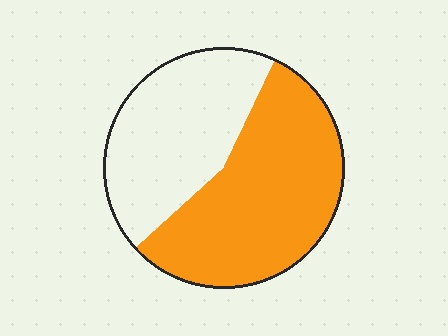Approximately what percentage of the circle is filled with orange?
Approximately 55%.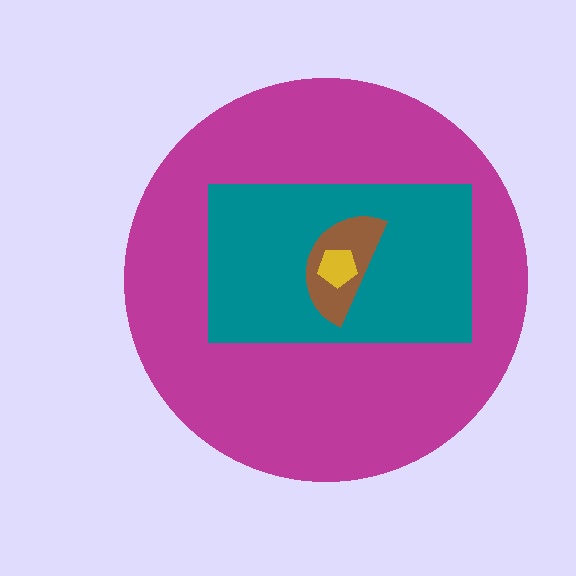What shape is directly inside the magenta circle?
The teal rectangle.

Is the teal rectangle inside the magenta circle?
Yes.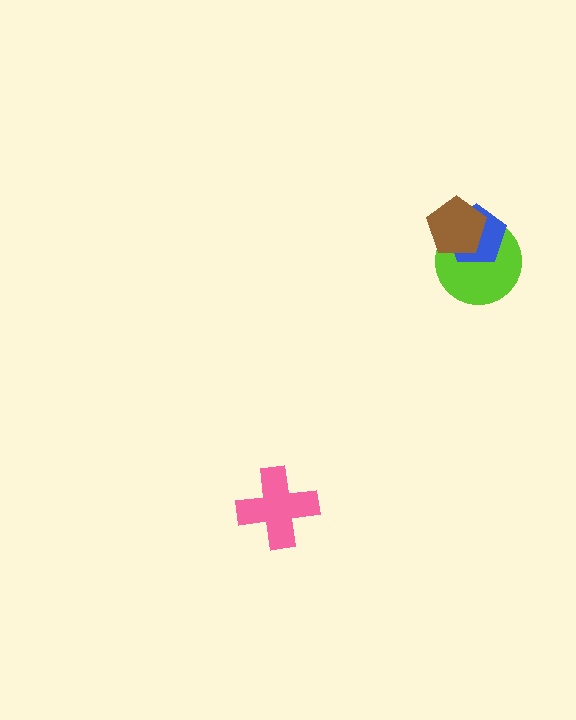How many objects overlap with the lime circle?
2 objects overlap with the lime circle.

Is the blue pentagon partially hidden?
Yes, it is partially covered by another shape.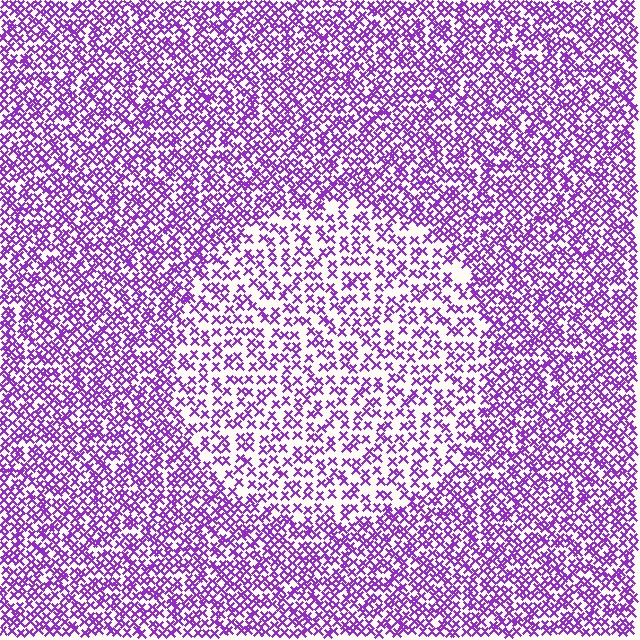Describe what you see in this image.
The image contains small purple elements arranged at two different densities. A circle-shaped region is visible where the elements are less densely packed than the surrounding area.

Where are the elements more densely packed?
The elements are more densely packed outside the circle boundary.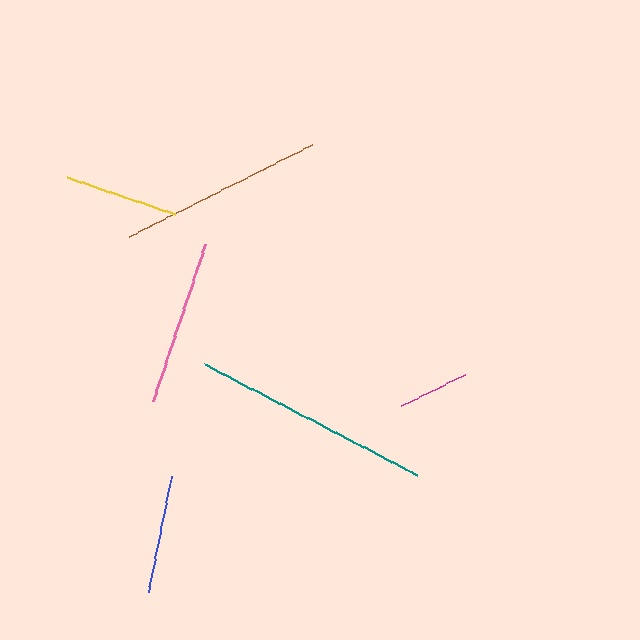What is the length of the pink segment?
The pink segment is approximately 166 pixels long.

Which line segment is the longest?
The teal line is the longest at approximately 239 pixels.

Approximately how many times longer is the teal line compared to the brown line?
The teal line is approximately 1.2 times the length of the brown line.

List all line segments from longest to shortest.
From longest to shortest: teal, brown, pink, blue, yellow, magenta.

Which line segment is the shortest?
The magenta line is the shortest at approximately 71 pixels.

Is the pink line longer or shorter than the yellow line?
The pink line is longer than the yellow line.